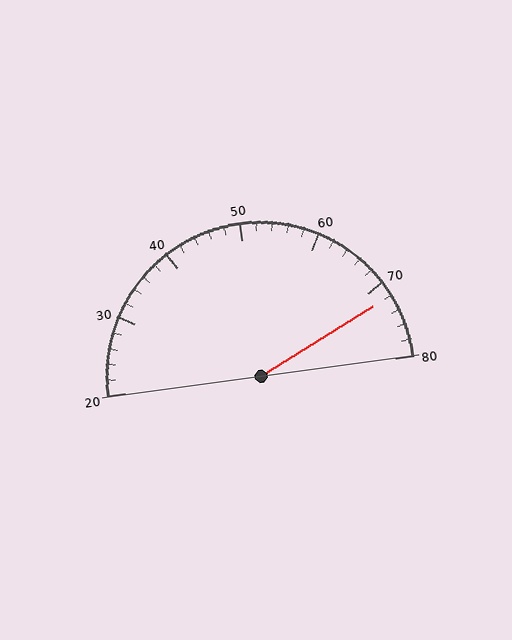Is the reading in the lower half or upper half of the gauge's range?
The reading is in the upper half of the range (20 to 80).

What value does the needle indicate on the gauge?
The needle indicates approximately 72.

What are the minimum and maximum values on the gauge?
The gauge ranges from 20 to 80.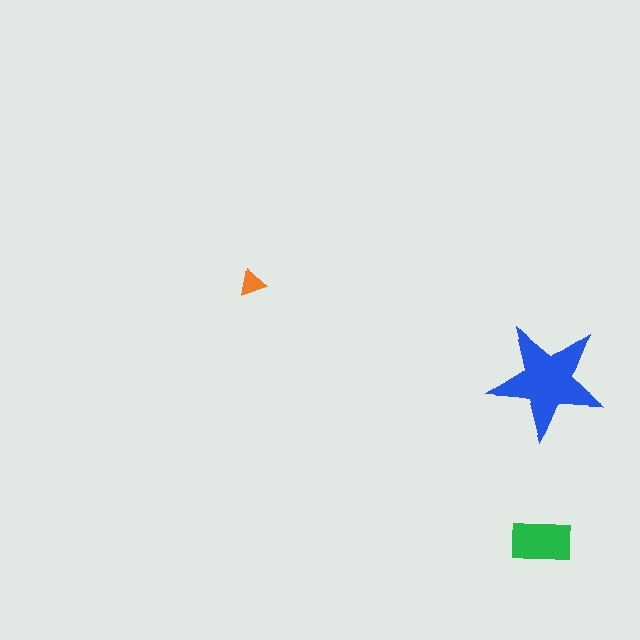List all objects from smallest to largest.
The orange triangle, the green rectangle, the blue star.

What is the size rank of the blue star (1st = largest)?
1st.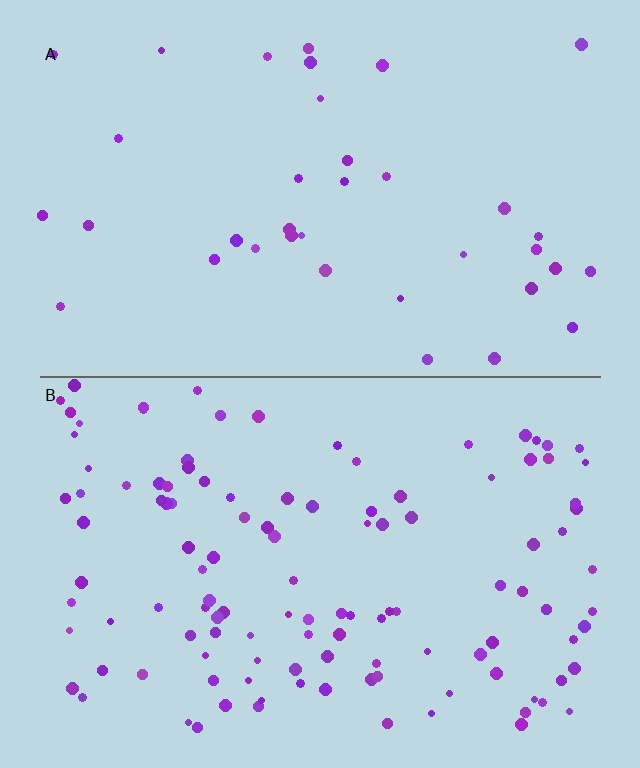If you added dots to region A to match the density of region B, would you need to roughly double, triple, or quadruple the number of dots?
Approximately triple.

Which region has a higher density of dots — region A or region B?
B (the bottom).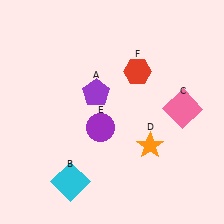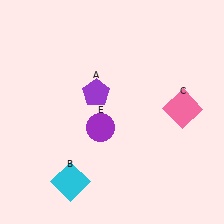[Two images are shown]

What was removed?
The orange star (D), the red hexagon (F) were removed in Image 2.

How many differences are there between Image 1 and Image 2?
There are 2 differences between the two images.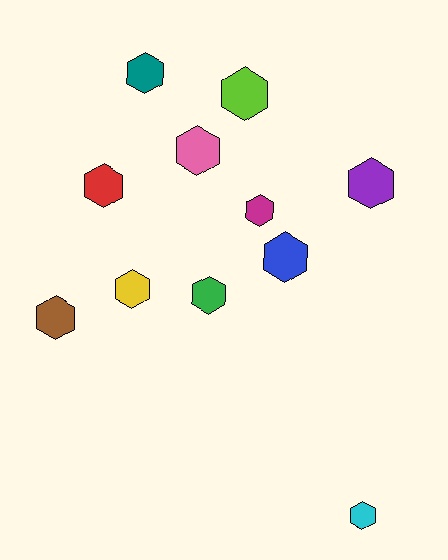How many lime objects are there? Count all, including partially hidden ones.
There is 1 lime object.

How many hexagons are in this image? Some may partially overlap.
There are 11 hexagons.